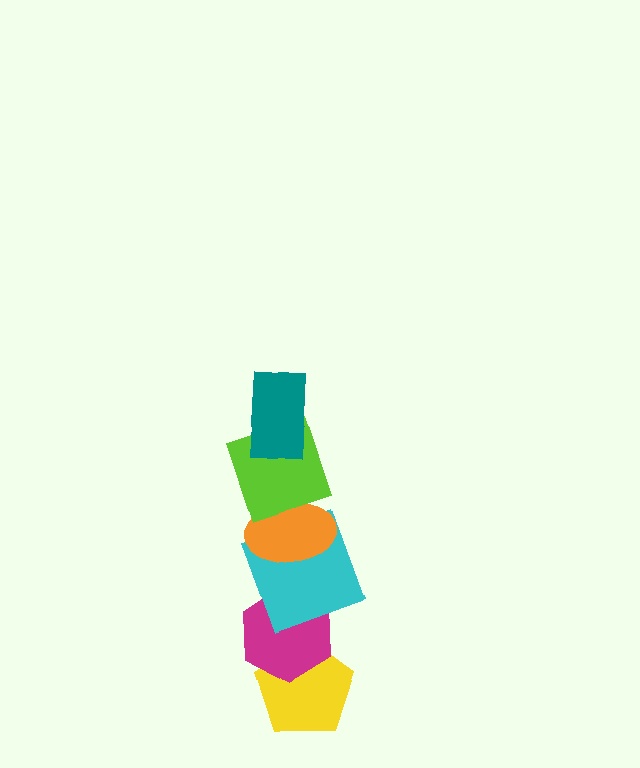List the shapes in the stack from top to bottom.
From top to bottom: the teal rectangle, the lime square, the orange ellipse, the cyan square, the magenta hexagon, the yellow pentagon.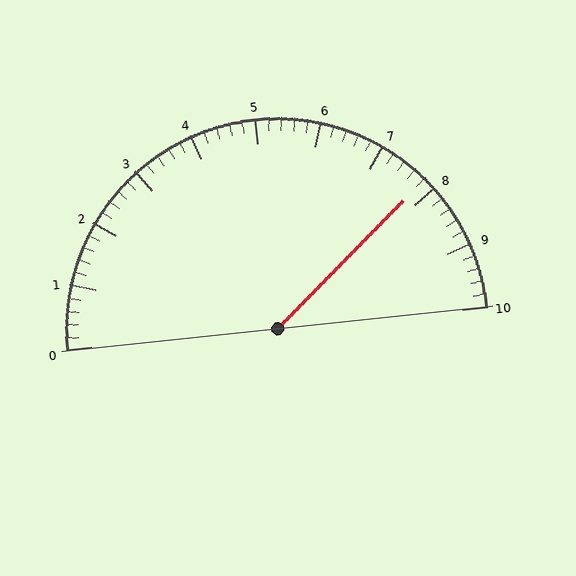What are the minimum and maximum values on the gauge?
The gauge ranges from 0 to 10.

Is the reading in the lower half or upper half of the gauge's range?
The reading is in the upper half of the range (0 to 10).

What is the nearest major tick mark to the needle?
The nearest major tick mark is 8.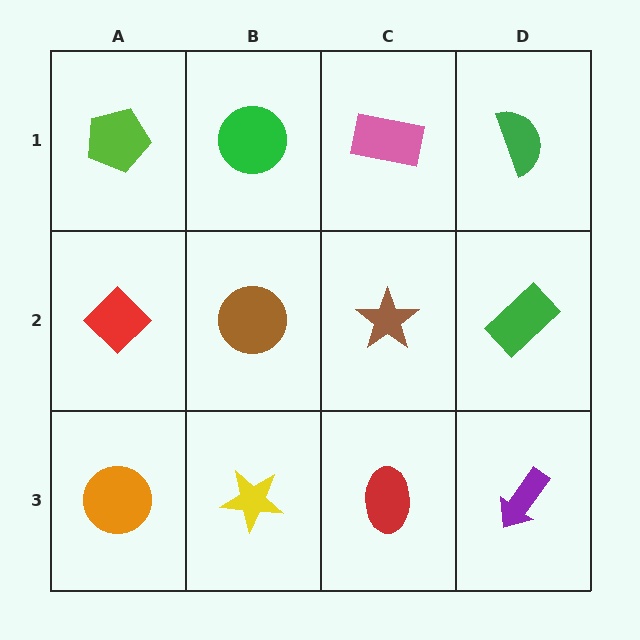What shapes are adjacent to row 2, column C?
A pink rectangle (row 1, column C), a red ellipse (row 3, column C), a brown circle (row 2, column B), a green rectangle (row 2, column D).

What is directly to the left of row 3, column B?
An orange circle.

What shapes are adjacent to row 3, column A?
A red diamond (row 2, column A), a yellow star (row 3, column B).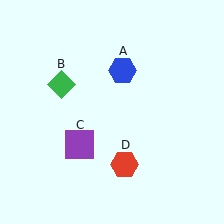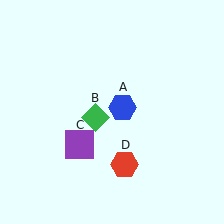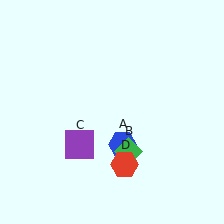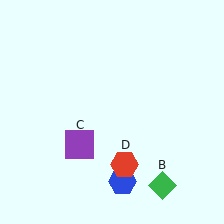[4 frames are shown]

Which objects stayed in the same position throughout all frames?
Purple square (object C) and red hexagon (object D) remained stationary.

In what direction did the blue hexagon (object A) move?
The blue hexagon (object A) moved down.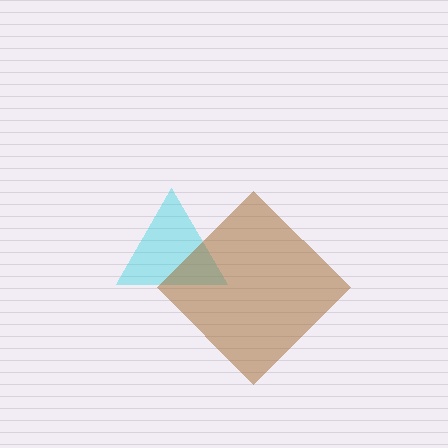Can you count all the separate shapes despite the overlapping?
Yes, there are 2 separate shapes.